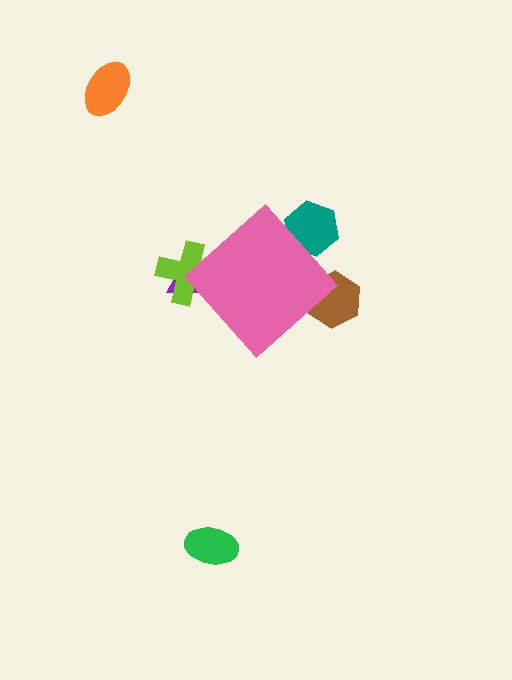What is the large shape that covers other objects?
A pink diamond.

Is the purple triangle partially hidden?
Yes, the purple triangle is partially hidden behind the pink diamond.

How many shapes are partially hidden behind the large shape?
4 shapes are partially hidden.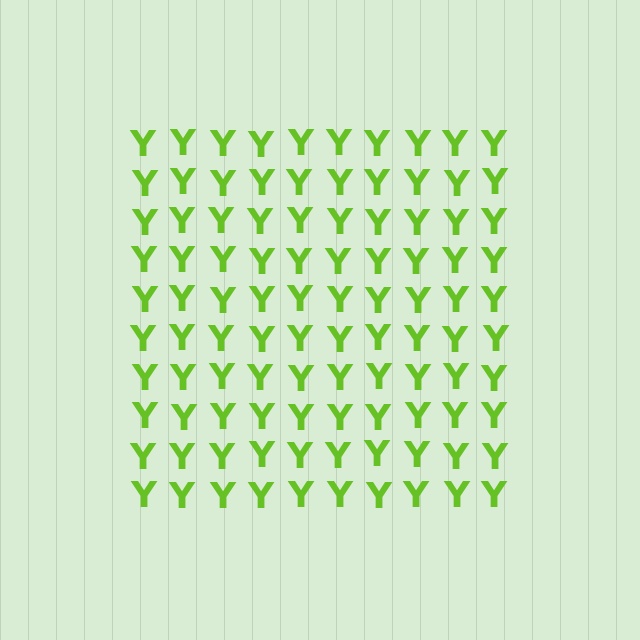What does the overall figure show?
The overall figure shows a square.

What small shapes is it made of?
It is made of small letter Y's.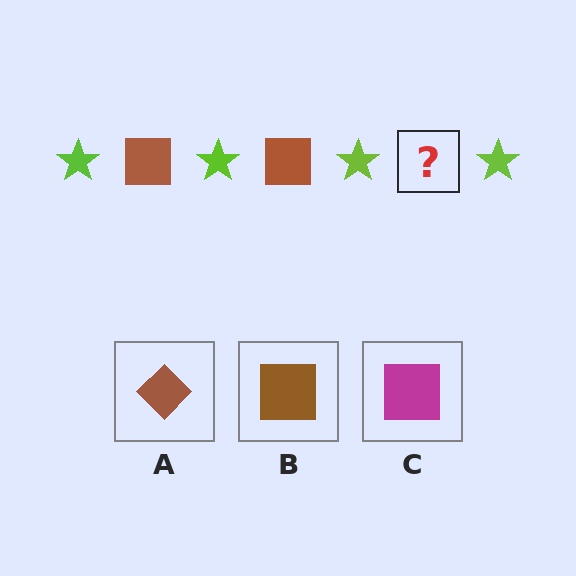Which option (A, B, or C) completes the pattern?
B.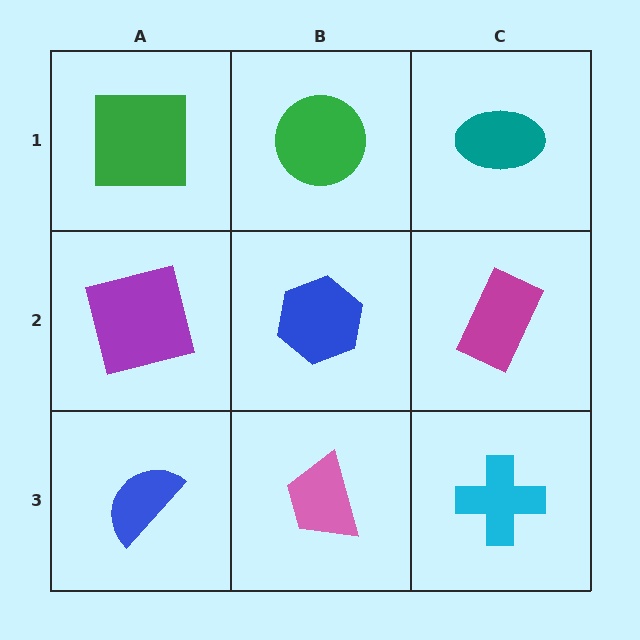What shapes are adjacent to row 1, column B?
A blue hexagon (row 2, column B), a green square (row 1, column A), a teal ellipse (row 1, column C).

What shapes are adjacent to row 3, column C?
A magenta rectangle (row 2, column C), a pink trapezoid (row 3, column B).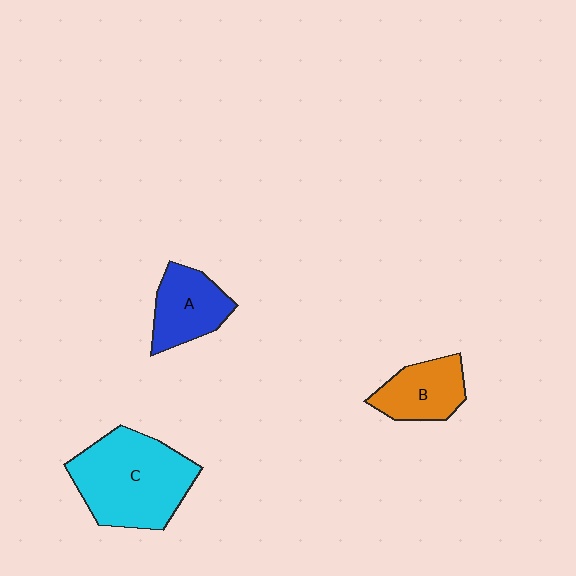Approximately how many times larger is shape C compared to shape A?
Approximately 1.9 times.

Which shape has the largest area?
Shape C (cyan).